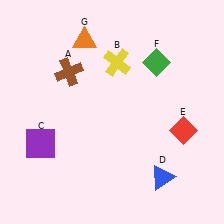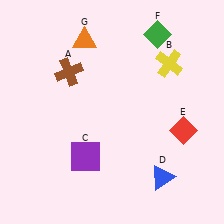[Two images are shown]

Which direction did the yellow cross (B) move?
The yellow cross (B) moved right.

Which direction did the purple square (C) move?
The purple square (C) moved right.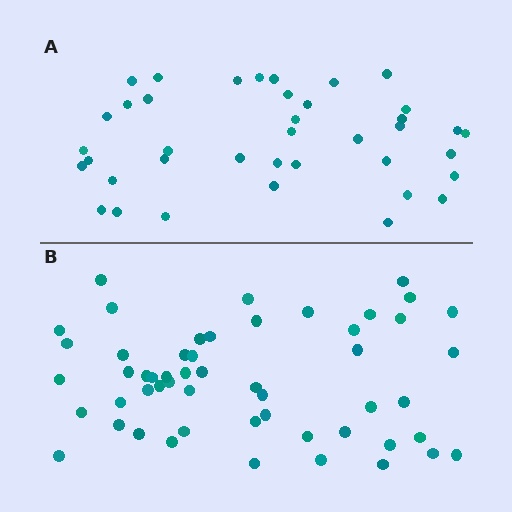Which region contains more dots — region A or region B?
Region B (the bottom region) has more dots.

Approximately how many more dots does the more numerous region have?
Region B has approximately 15 more dots than region A.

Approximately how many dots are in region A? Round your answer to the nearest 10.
About 40 dots. (The exact count is 39, which rounds to 40.)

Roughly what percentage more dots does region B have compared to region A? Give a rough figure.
About 35% more.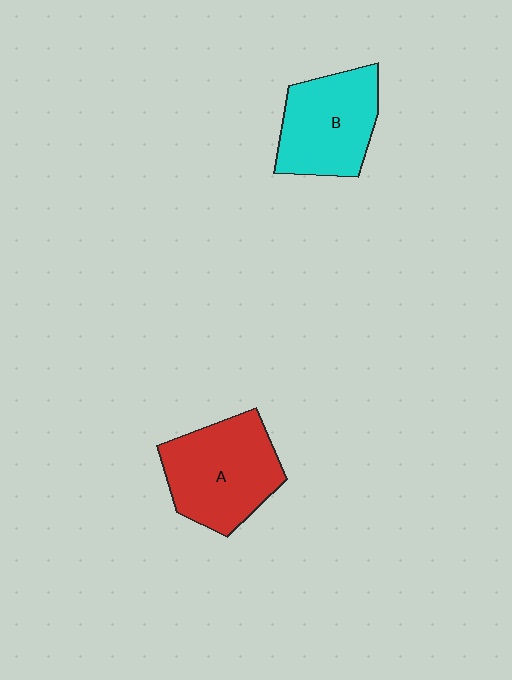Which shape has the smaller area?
Shape B (cyan).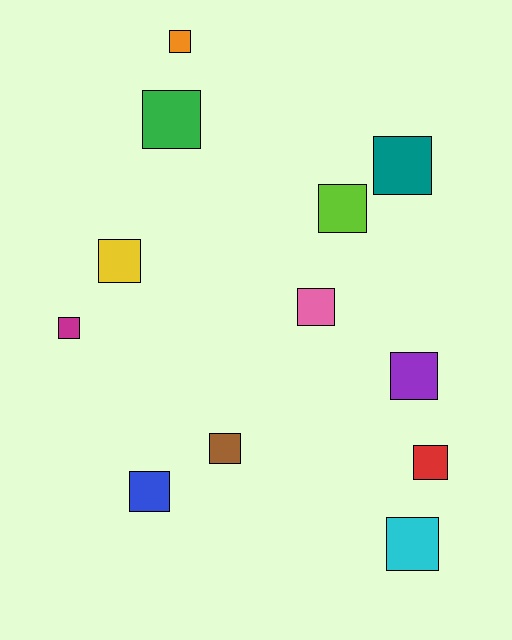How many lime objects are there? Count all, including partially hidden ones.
There is 1 lime object.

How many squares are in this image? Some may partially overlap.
There are 12 squares.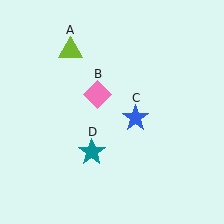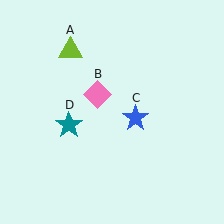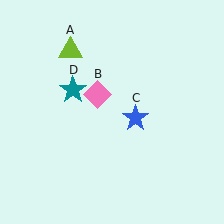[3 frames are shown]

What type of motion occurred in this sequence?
The teal star (object D) rotated clockwise around the center of the scene.